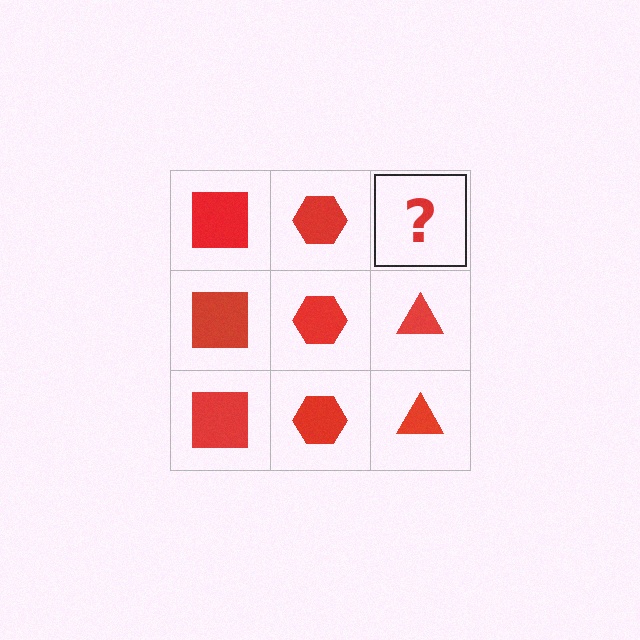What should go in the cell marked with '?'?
The missing cell should contain a red triangle.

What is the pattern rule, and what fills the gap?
The rule is that each column has a consistent shape. The gap should be filled with a red triangle.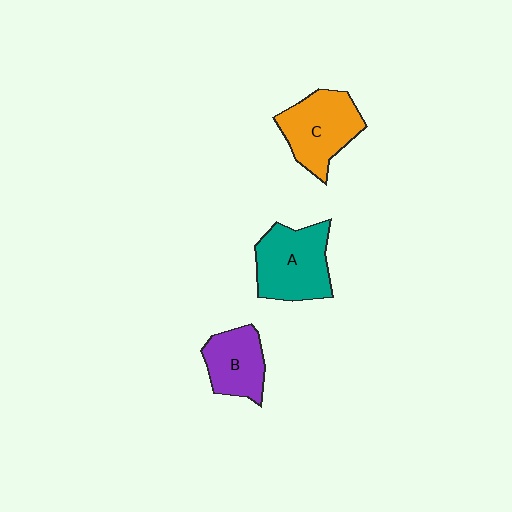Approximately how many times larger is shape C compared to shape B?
Approximately 1.3 times.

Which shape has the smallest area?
Shape B (purple).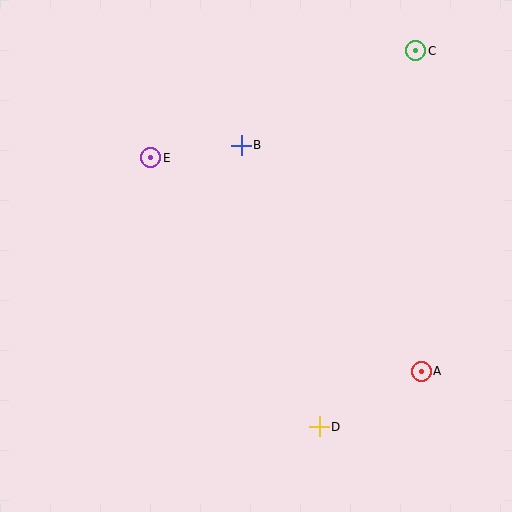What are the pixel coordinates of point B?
Point B is at (241, 145).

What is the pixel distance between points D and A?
The distance between D and A is 116 pixels.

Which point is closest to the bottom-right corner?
Point A is closest to the bottom-right corner.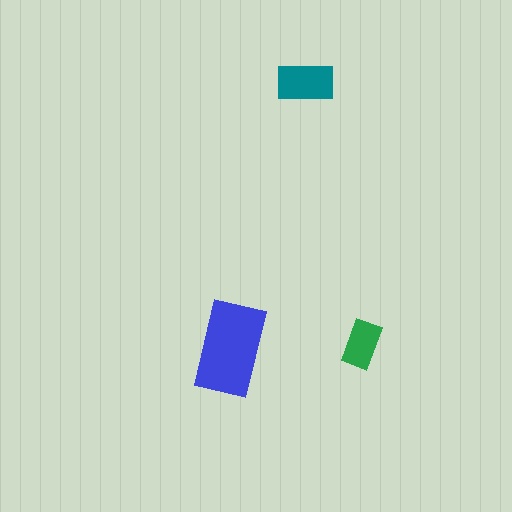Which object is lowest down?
The blue rectangle is bottommost.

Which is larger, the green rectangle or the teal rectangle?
The teal one.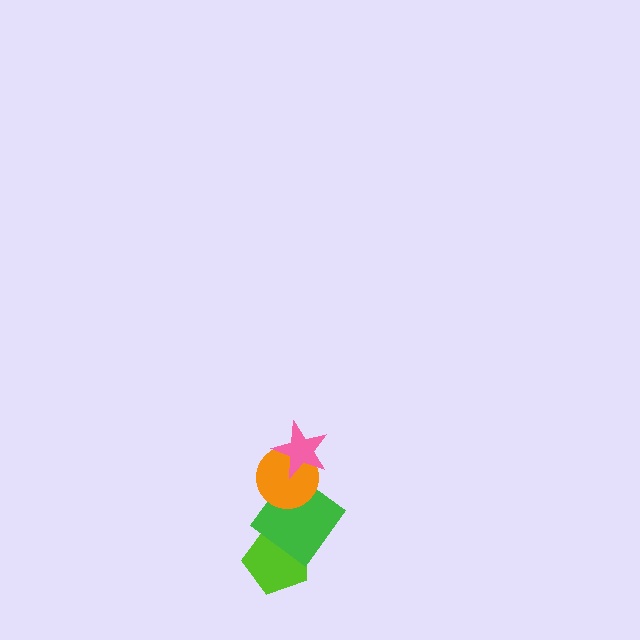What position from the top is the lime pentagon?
The lime pentagon is 4th from the top.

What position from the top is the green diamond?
The green diamond is 3rd from the top.